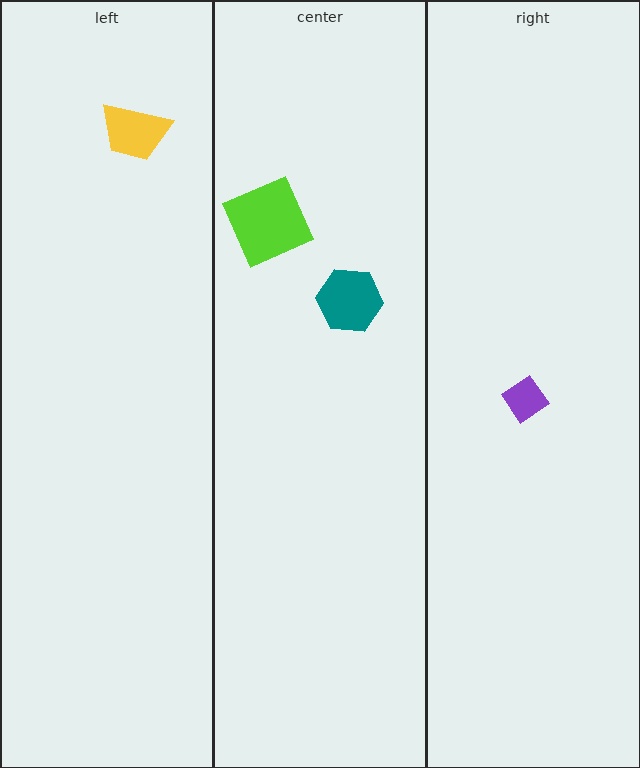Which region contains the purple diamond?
The right region.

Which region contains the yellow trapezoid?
The left region.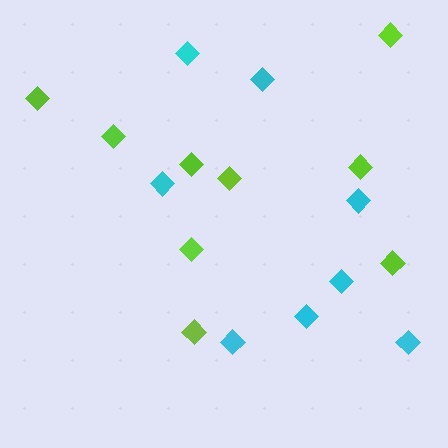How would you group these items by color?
There are 2 groups: one group of cyan diamonds (8) and one group of lime diamonds (9).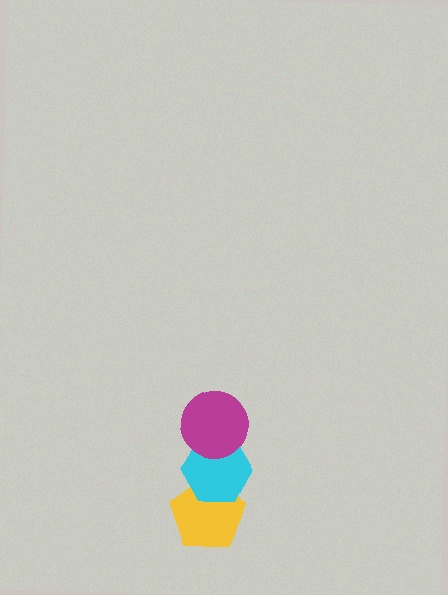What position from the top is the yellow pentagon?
The yellow pentagon is 3rd from the top.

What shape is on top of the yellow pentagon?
The cyan hexagon is on top of the yellow pentagon.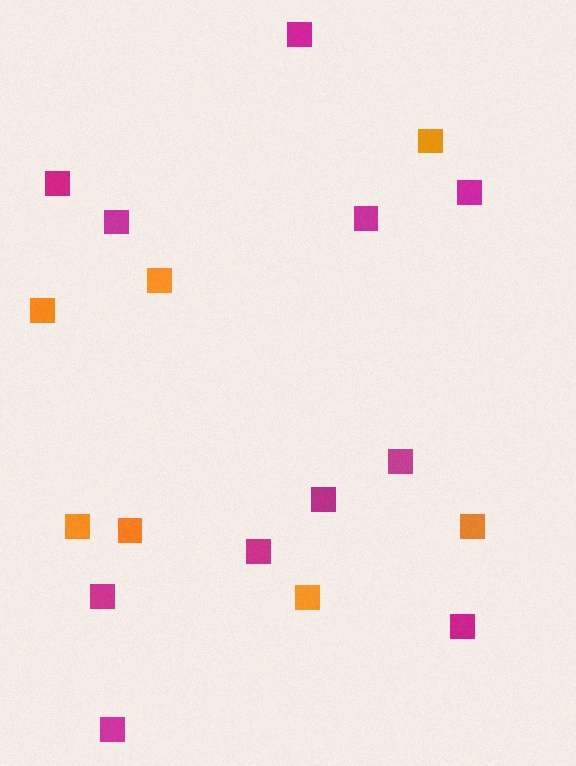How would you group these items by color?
There are 2 groups: one group of orange squares (7) and one group of magenta squares (11).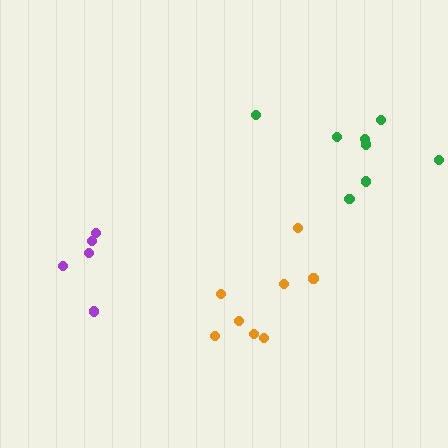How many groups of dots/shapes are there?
There are 3 groups.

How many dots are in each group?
Group 1: 8 dots, Group 2: 5 dots, Group 3: 8 dots (21 total).